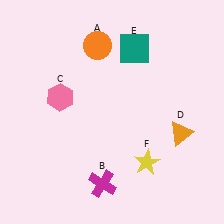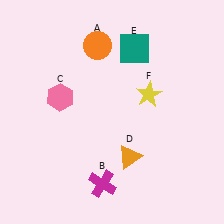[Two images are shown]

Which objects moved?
The objects that moved are: the orange triangle (D), the yellow star (F).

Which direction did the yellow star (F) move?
The yellow star (F) moved up.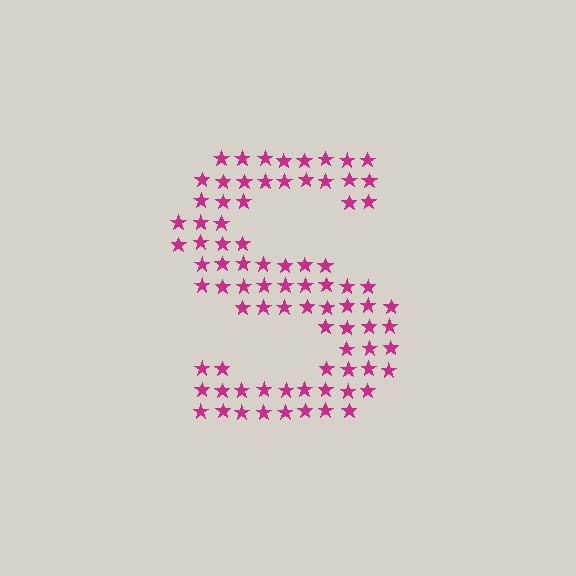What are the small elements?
The small elements are stars.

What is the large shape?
The large shape is the letter S.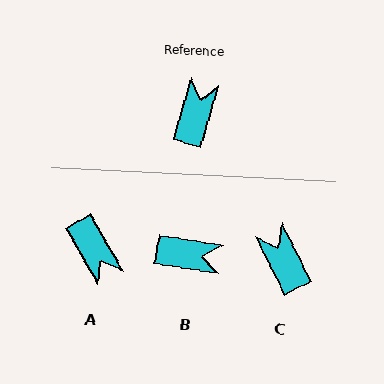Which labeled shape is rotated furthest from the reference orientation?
A, about 134 degrees away.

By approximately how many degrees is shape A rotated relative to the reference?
Approximately 134 degrees clockwise.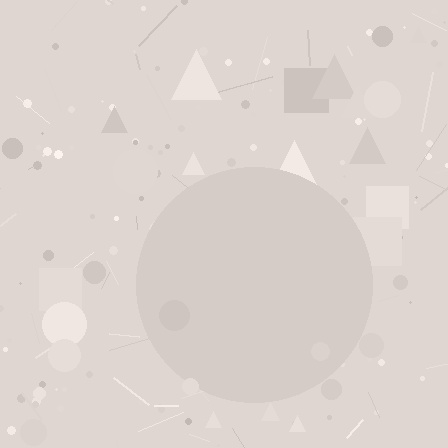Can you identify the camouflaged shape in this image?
The camouflaged shape is a circle.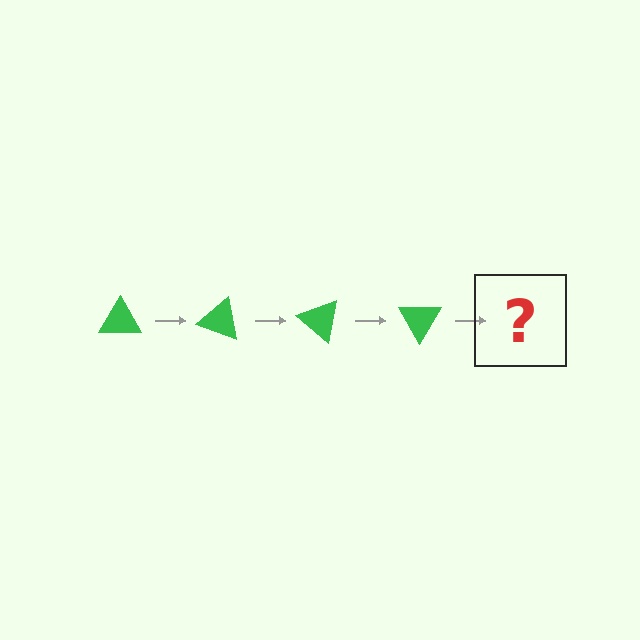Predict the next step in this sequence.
The next step is a green triangle rotated 80 degrees.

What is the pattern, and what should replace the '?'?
The pattern is that the triangle rotates 20 degrees each step. The '?' should be a green triangle rotated 80 degrees.